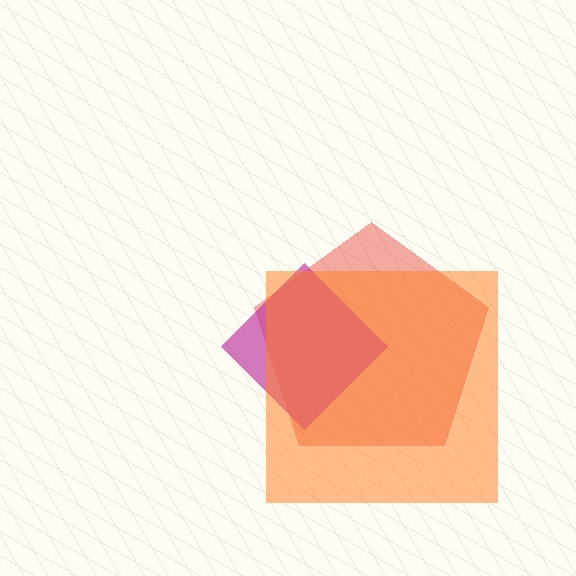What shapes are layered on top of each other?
The layered shapes are: a red pentagon, a magenta diamond, an orange square.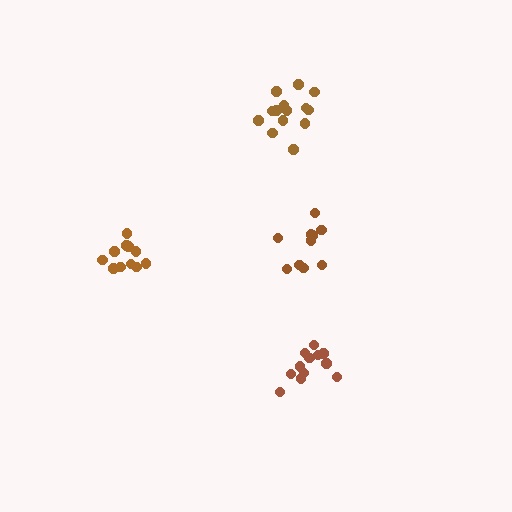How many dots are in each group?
Group 1: 11 dots, Group 2: 14 dots, Group 3: 12 dots, Group 4: 10 dots (47 total).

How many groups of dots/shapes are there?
There are 4 groups.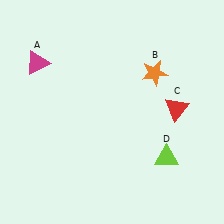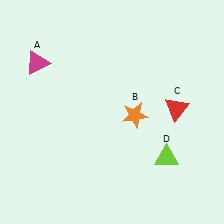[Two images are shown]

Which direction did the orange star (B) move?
The orange star (B) moved down.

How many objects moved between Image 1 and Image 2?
1 object moved between the two images.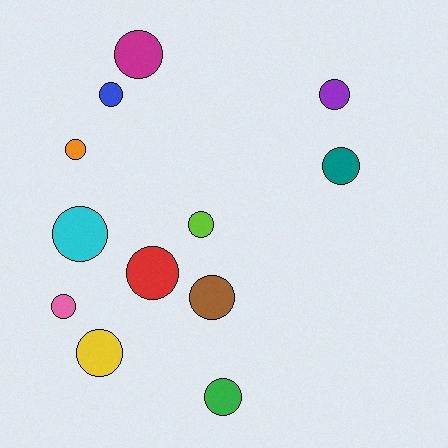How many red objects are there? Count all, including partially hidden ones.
There is 1 red object.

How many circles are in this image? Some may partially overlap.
There are 12 circles.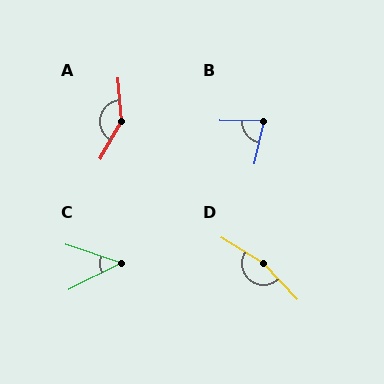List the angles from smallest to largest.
C (45°), B (79°), A (145°), D (165°).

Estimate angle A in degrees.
Approximately 145 degrees.